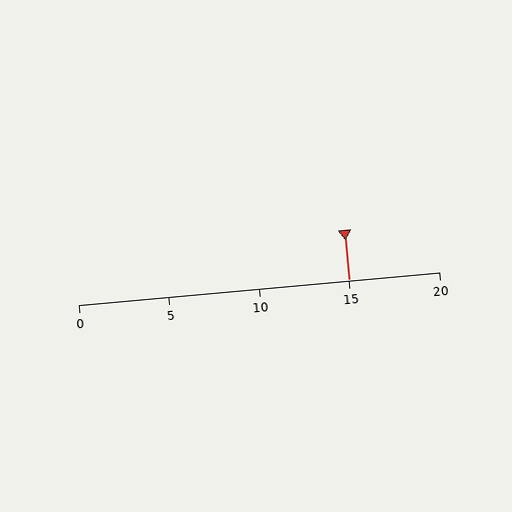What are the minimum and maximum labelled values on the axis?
The axis runs from 0 to 20.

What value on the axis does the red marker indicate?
The marker indicates approximately 15.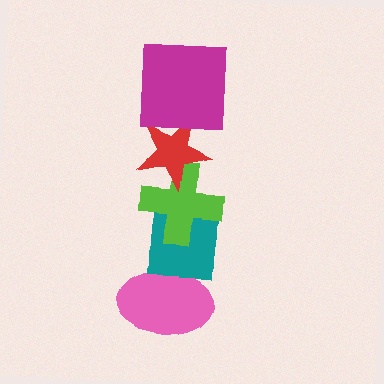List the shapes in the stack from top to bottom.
From top to bottom: the magenta square, the red star, the lime cross, the teal square, the pink ellipse.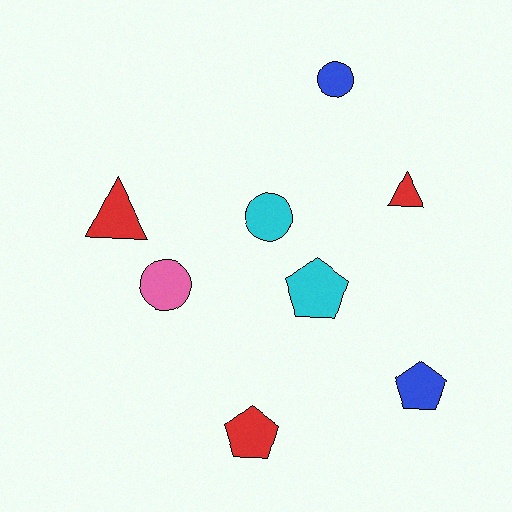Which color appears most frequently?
Red, with 3 objects.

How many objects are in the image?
There are 8 objects.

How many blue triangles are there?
There are no blue triangles.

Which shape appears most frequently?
Circle, with 3 objects.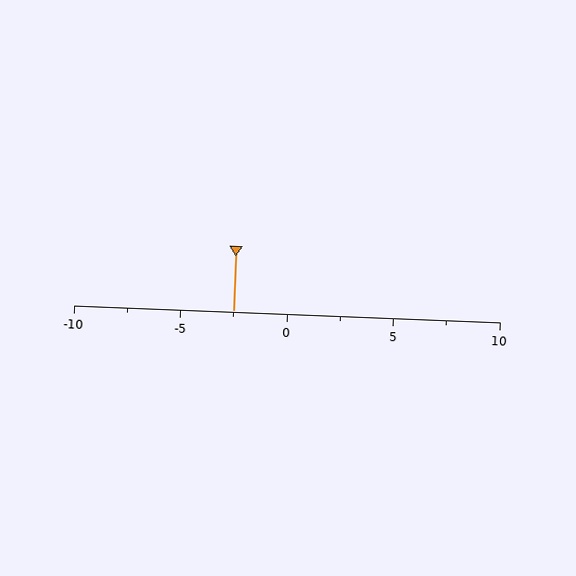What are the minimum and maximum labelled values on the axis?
The axis runs from -10 to 10.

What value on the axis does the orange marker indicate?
The marker indicates approximately -2.5.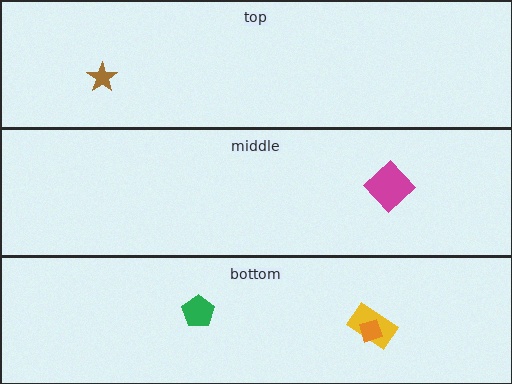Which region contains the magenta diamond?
The middle region.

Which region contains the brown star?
The top region.